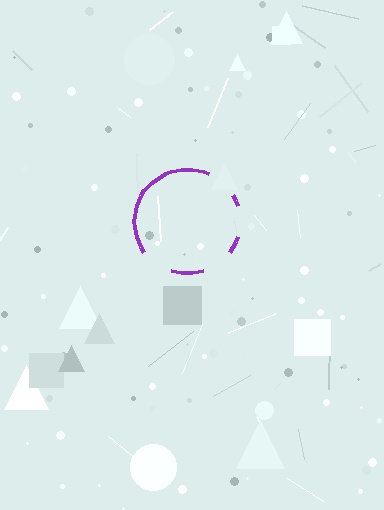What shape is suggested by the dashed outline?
The dashed outline suggests a circle.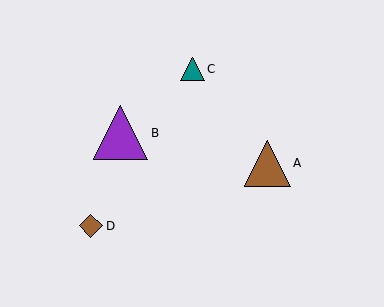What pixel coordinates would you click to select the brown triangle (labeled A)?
Click at (267, 163) to select the brown triangle A.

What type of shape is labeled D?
Shape D is a brown diamond.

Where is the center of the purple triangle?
The center of the purple triangle is at (121, 133).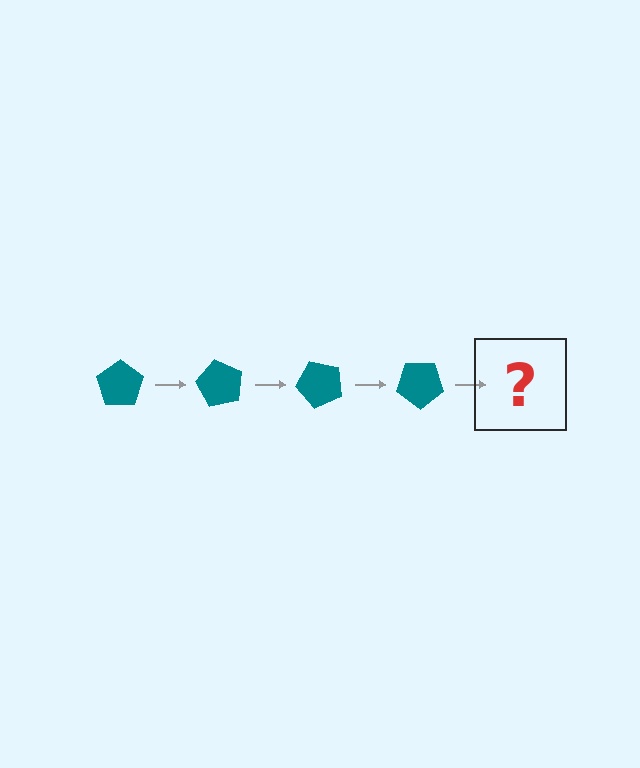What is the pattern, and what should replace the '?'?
The pattern is that the pentagon rotates 60 degrees each step. The '?' should be a teal pentagon rotated 240 degrees.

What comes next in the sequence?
The next element should be a teal pentagon rotated 240 degrees.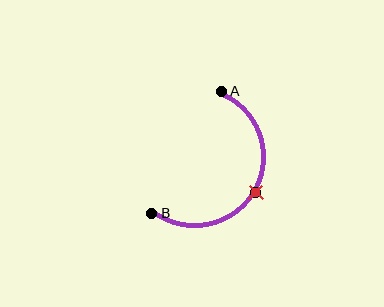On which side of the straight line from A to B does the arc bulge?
The arc bulges to the right of the straight line connecting A and B.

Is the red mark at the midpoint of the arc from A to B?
Yes. The red mark lies on the arc at equal arc-length from both A and B — it is the arc midpoint.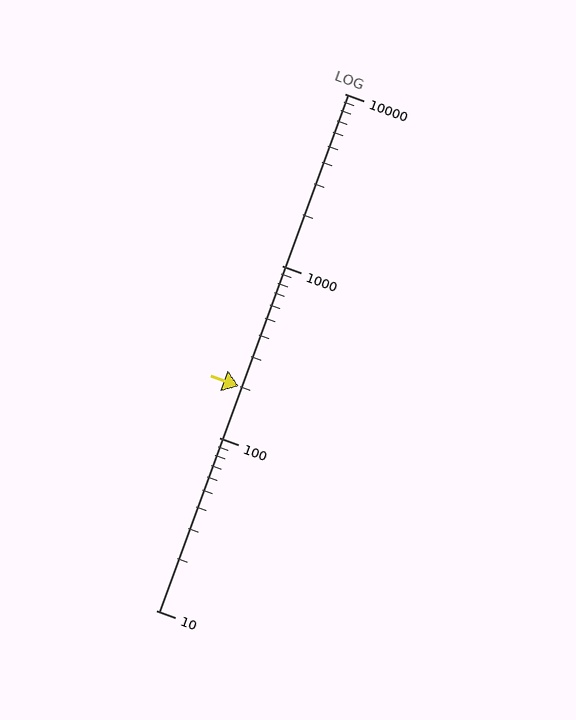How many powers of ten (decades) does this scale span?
The scale spans 3 decades, from 10 to 10000.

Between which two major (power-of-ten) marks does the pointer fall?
The pointer is between 100 and 1000.